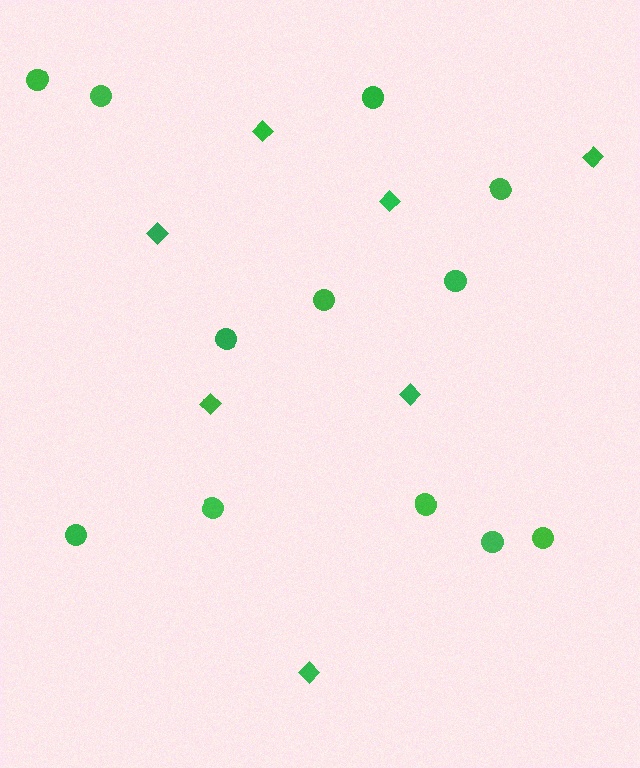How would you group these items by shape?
There are 2 groups: one group of diamonds (7) and one group of circles (12).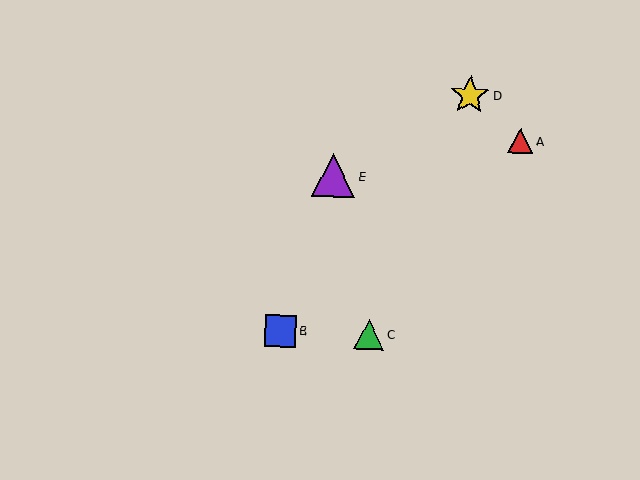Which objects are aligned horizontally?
Objects B, C are aligned horizontally.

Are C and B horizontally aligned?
Yes, both are at y≈334.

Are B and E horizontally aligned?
No, B is at y≈331 and E is at y≈175.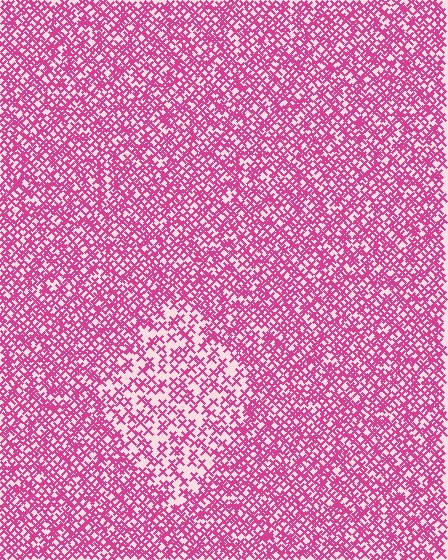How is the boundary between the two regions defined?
The boundary is defined by a change in element density (approximately 1.8x ratio). All elements are the same color, size, and shape.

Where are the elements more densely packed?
The elements are more densely packed outside the diamond boundary.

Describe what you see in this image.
The image contains small magenta elements arranged at two different densities. A diamond-shaped region is visible where the elements are less densely packed than the surrounding area.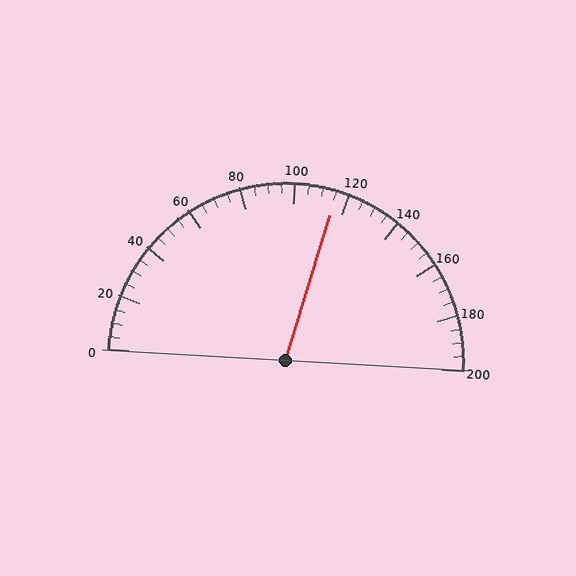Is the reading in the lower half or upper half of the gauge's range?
The reading is in the upper half of the range (0 to 200).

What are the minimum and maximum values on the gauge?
The gauge ranges from 0 to 200.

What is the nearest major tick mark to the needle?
The nearest major tick mark is 120.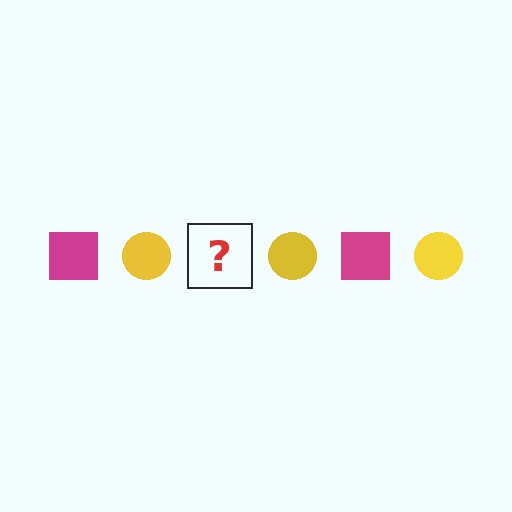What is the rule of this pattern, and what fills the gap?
The rule is that the pattern alternates between magenta square and yellow circle. The gap should be filled with a magenta square.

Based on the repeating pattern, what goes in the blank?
The blank should be a magenta square.